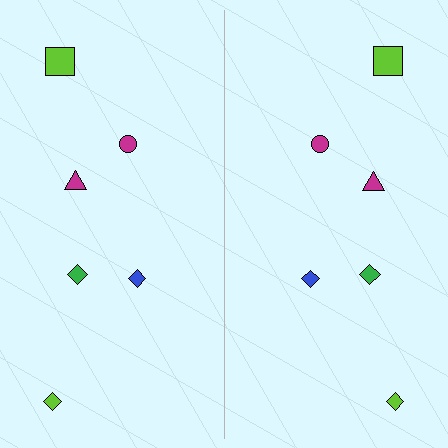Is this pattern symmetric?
Yes, this pattern has bilateral (reflection) symmetry.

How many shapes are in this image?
There are 12 shapes in this image.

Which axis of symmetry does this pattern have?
The pattern has a vertical axis of symmetry running through the center of the image.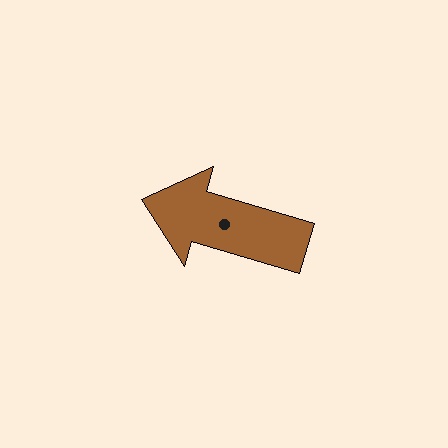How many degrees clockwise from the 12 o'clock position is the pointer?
Approximately 287 degrees.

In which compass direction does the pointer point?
West.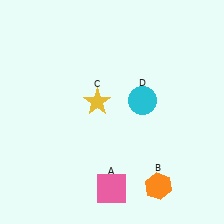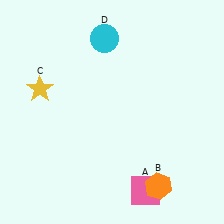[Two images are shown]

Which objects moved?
The objects that moved are: the pink square (A), the yellow star (C), the cyan circle (D).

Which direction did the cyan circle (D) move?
The cyan circle (D) moved up.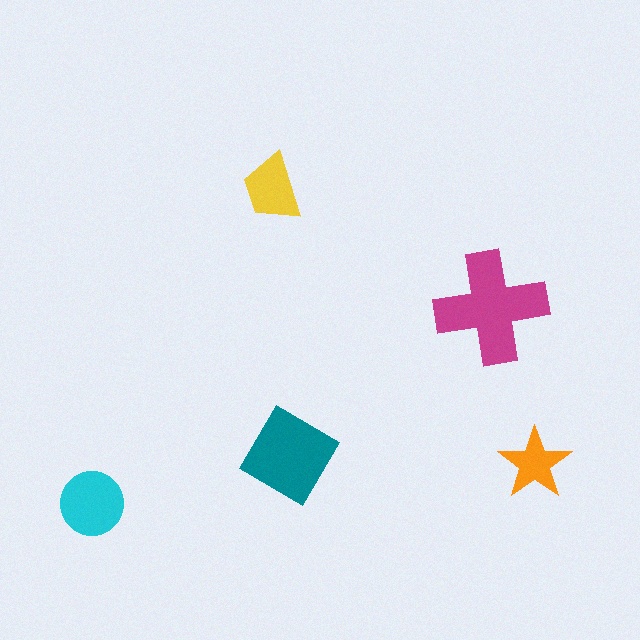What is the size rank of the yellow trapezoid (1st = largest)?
4th.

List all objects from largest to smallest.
The magenta cross, the teal diamond, the cyan circle, the yellow trapezoid, the orange star.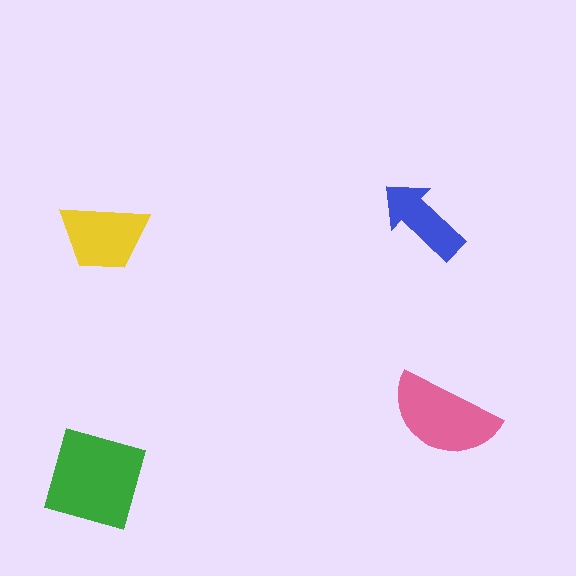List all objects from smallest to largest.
The blue arrow, the yellow trapezoid, the pink semicircle, the green diamond.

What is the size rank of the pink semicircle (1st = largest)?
2nd.